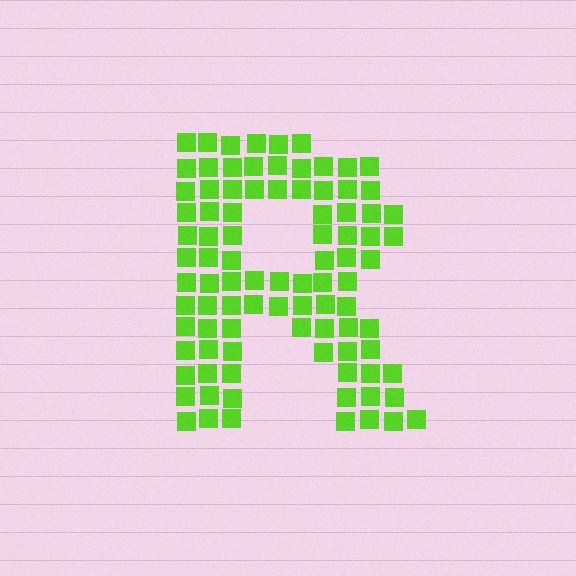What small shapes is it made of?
It is made of small squares.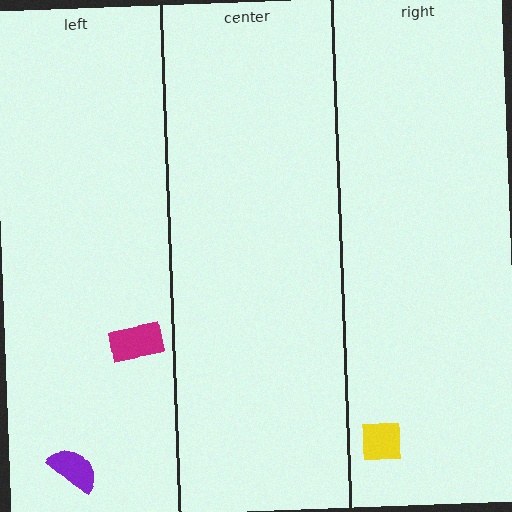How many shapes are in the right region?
1.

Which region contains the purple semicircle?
The left region.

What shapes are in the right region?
The yellow square.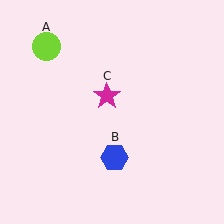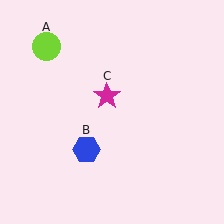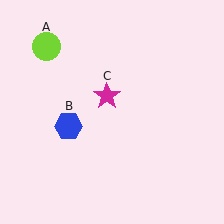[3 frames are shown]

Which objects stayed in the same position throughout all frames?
Lime circle (object A) and magenta star (object C) remained stationary.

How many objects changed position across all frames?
1 object changed position: blue hexagon (object B).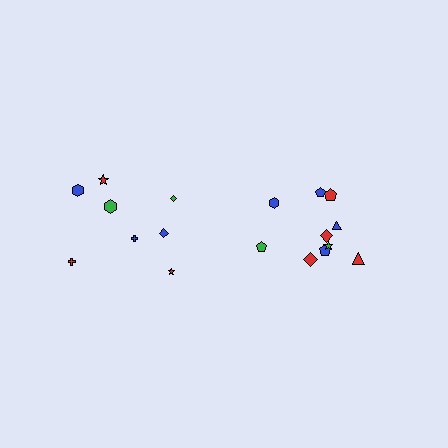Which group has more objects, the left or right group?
The right group.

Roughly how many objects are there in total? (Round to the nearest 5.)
Roughly 20 objects in total.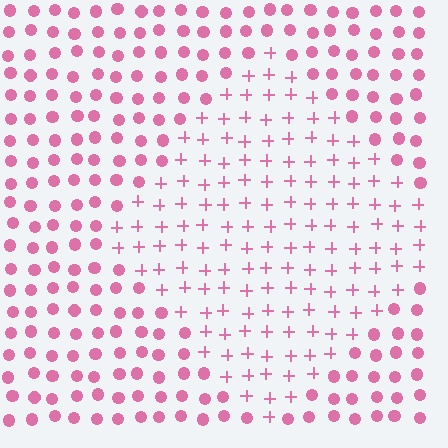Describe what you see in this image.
The image is filled with small pink elements arranged in a uniform grid. A diamond-shaped region contains plus signs, while the surrounding area contains circles. The boundary is defined purely by the change in element shape.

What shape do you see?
I see a diamond.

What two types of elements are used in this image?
The image uses plus signs inside the diamond region and circles outside it.